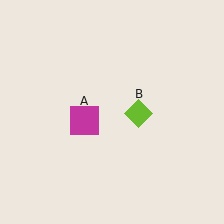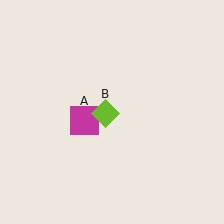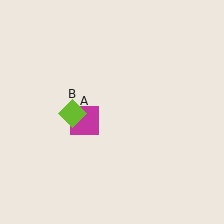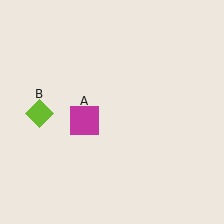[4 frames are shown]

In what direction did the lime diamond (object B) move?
The lime diamond (object B) moved left.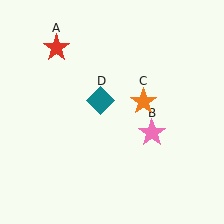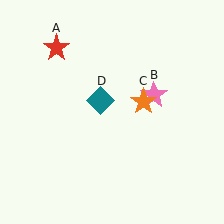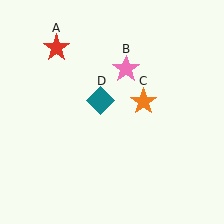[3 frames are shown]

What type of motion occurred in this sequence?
The pink star (object B) rotated counterclockwise around the center of the scene.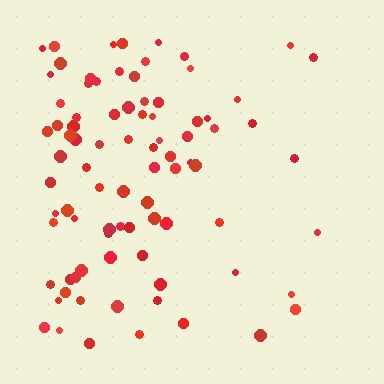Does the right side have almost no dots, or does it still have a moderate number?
Still a moderate number, just noticeably fewer than the left.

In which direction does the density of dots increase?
From right to left, with the left side densest.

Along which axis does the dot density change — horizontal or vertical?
Horizontal.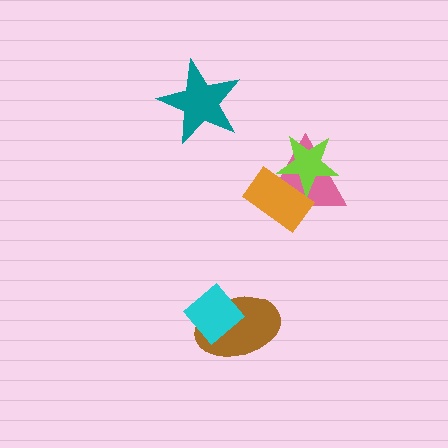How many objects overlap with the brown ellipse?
1 object overlaps with the brown ellipse.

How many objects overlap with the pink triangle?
2 objects overlap with the pink triangle.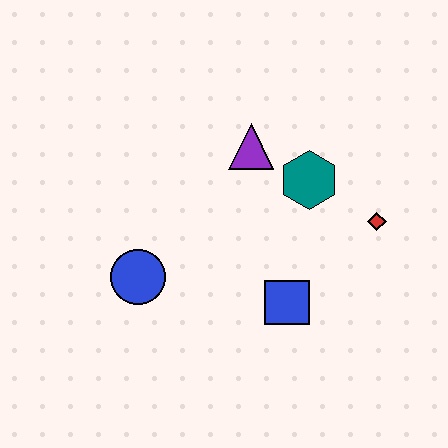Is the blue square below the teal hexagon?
Yes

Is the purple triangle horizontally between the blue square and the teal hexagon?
No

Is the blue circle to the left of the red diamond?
Yes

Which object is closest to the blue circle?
The blue square is closest to the blue circle.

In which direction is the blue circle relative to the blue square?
The blue circle is to the left of the blue square.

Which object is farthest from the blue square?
The purple triangle is farthest from the blue square.